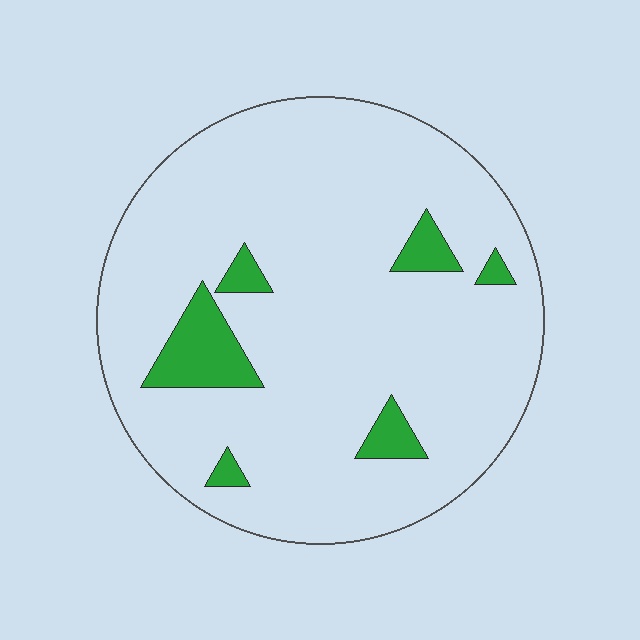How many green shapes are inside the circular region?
6.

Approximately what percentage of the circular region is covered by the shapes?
Approximately 10%.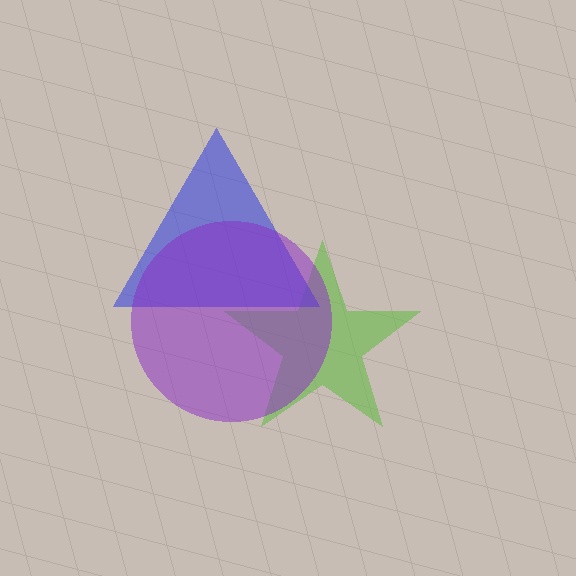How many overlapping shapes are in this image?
There are 3 overlapping shapes in the image.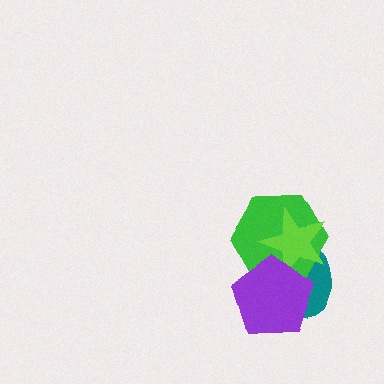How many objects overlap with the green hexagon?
3 objects overlap with the green hexagon.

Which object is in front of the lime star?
The purple pentagon is in front of the lime star.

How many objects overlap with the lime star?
3 objects overlap with the lime star.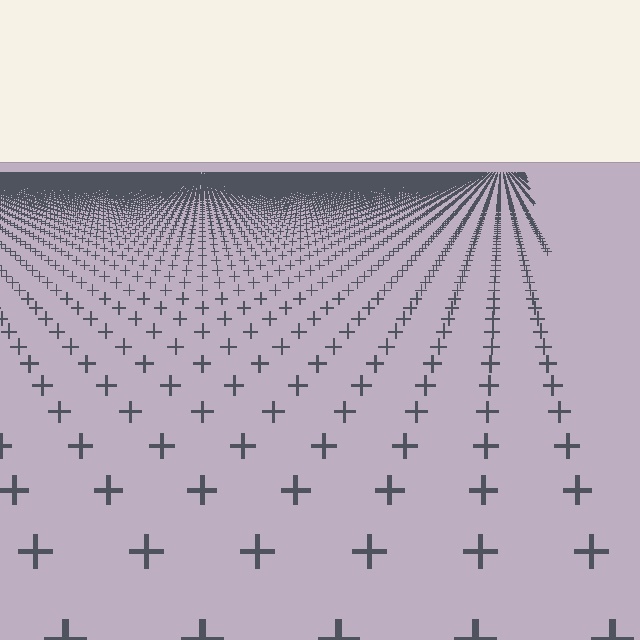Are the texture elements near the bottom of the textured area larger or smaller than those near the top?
Larger. Near the bottom, elements are closer to the viewer and appear at a bigger on-screen size.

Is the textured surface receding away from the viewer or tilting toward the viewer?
The surface is receding away from the viewer. Texture elements get smaller and denser toward the top.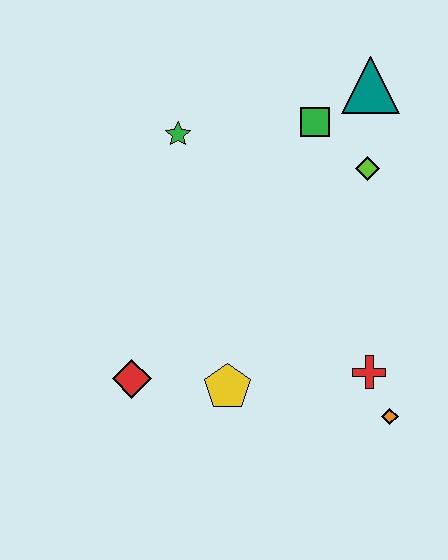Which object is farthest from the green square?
The red diamond is farthest from the green square.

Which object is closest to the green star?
The green square is closest to the green star.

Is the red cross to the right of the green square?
Yes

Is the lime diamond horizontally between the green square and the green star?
No